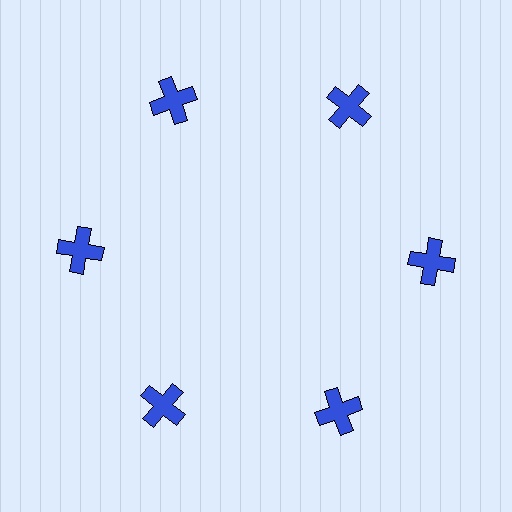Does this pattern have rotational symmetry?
Yes, this pattern has 6-fold rotational symmetry. It looks the same after rotating 60 degrees around the center.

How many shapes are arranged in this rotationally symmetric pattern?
There are 6 shapes, arranged in 6 groups of 1.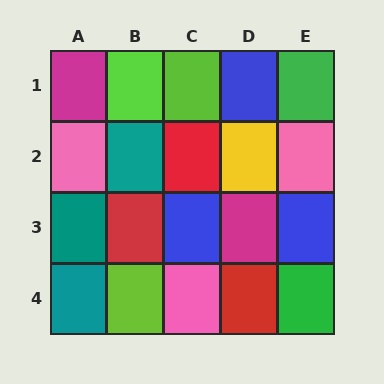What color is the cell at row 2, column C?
Red.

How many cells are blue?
3 cells are blue.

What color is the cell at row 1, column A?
Magenta.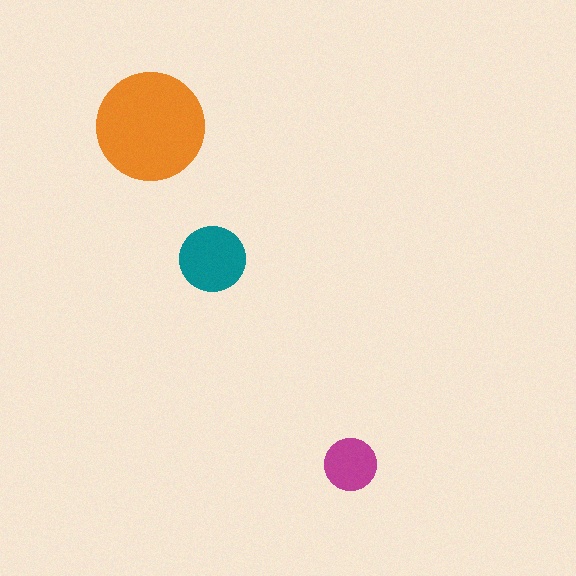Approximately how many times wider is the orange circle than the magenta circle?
About 2 times wider.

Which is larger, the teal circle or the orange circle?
The orange one.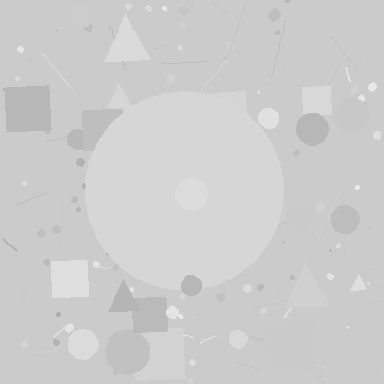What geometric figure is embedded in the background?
A circle is embedded in the background.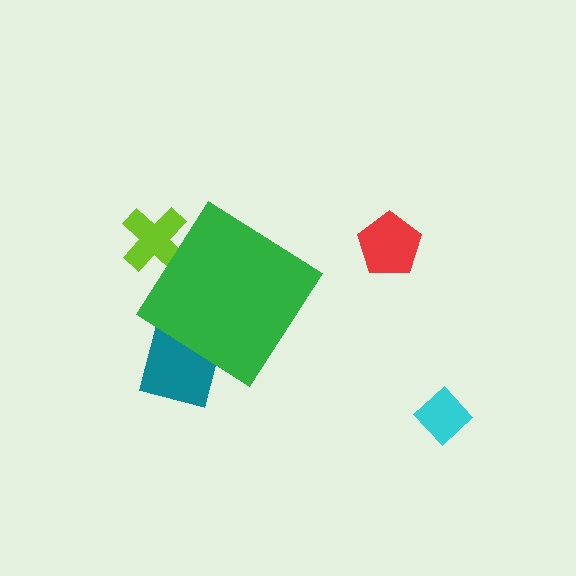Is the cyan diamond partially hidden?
No, the cyan diamond is fully visible.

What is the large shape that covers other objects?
A green diamond.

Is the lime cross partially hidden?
Yes, the lime cross is partially hidden behind the green diamond.